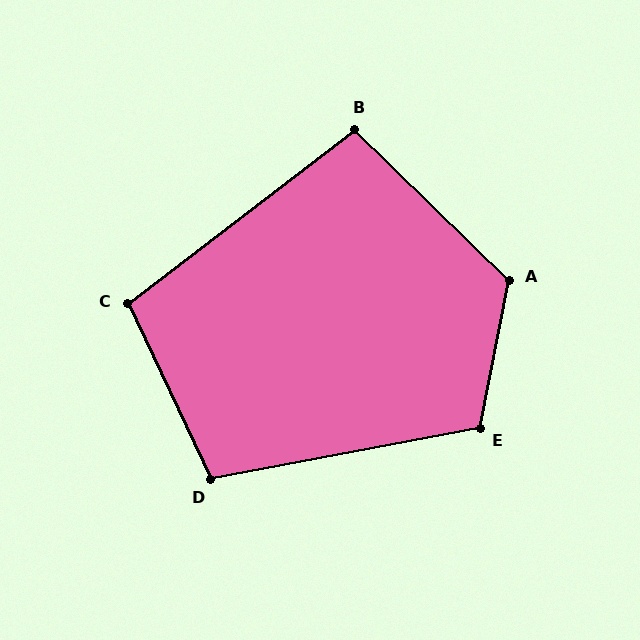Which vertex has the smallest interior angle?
B, at approximately 98 degrees.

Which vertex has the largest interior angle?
A, at approximately 123 degrees.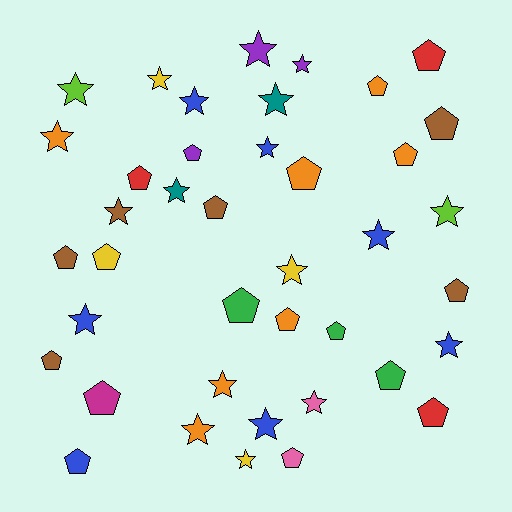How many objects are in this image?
There are 40 objects.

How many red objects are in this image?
There are 3 red objects.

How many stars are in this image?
There are 20 stars.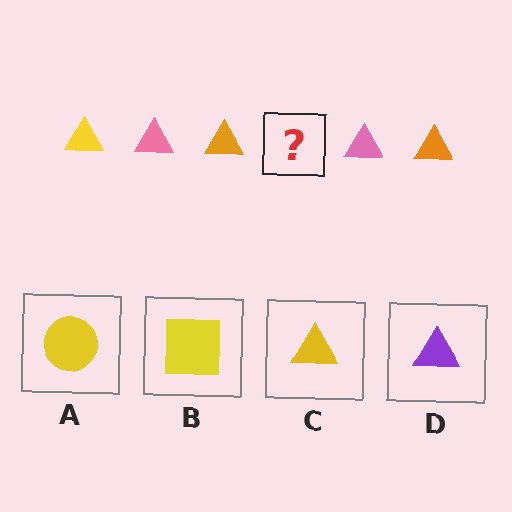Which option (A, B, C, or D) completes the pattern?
C.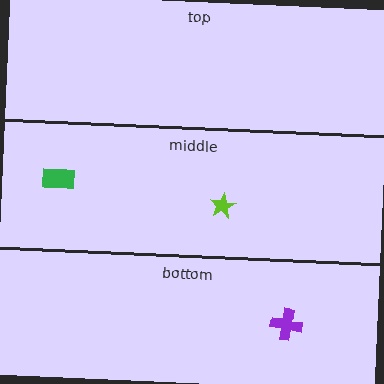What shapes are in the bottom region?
The purple cross.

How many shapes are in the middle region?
2.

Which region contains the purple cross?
The bottom region.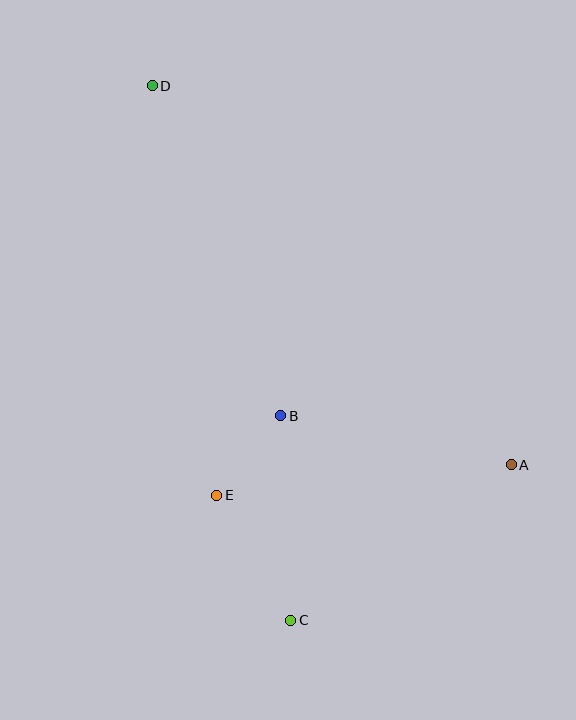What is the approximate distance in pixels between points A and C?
The distance between A and C is approximately 270 pixels.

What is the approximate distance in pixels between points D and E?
The distance between D and E is approximately 415 pixels.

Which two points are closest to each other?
Points B and E are closest to each other.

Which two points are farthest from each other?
Points C and D are farthest from each other.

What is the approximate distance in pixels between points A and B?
The distance between A and B is approximately 236 pixels.